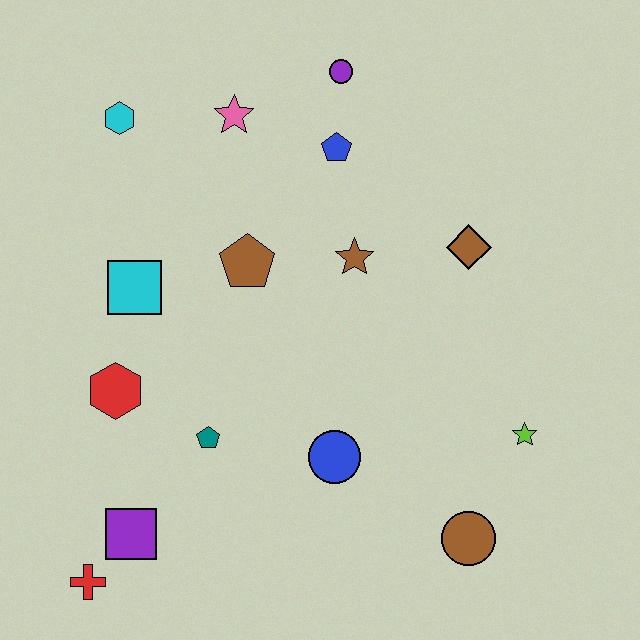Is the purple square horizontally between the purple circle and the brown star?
No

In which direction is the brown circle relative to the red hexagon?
The brown circle is to the right of the red hexagon.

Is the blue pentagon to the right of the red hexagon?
Yes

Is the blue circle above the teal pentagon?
No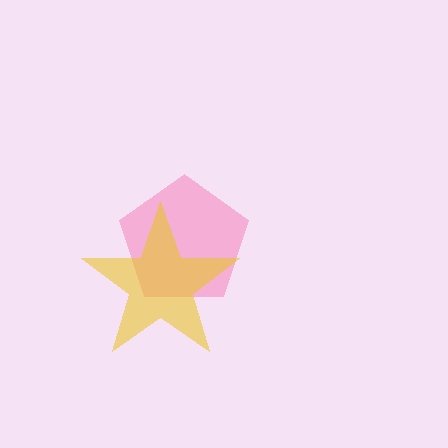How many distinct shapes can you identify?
There are 2 distinct shapes: a pink pentagon, a yellow star.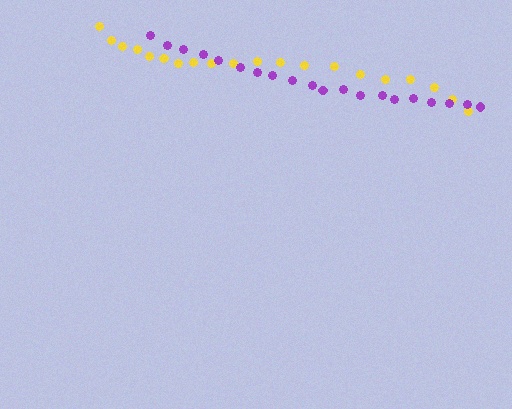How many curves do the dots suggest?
There are 2 distinct paths.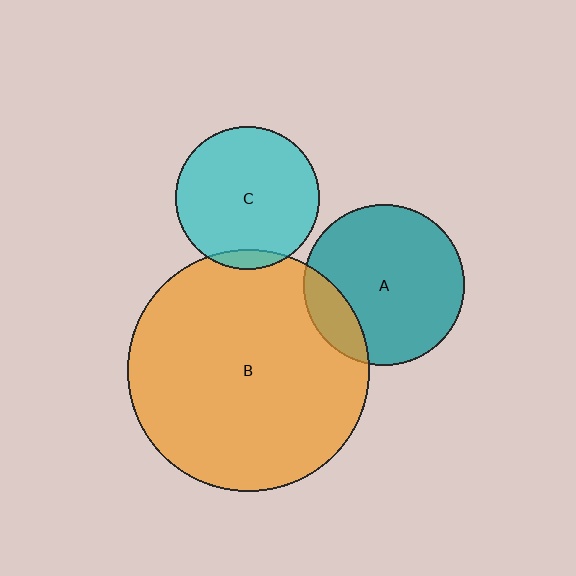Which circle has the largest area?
Circle B (orange).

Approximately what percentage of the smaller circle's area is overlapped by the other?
Approximately 15%.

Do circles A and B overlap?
Yes.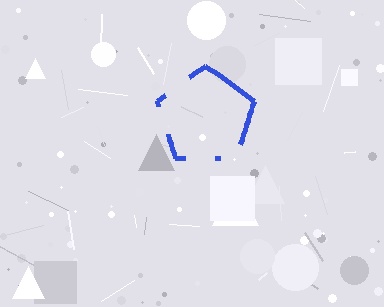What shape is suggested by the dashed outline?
The dashed outline suggests a pentagon.